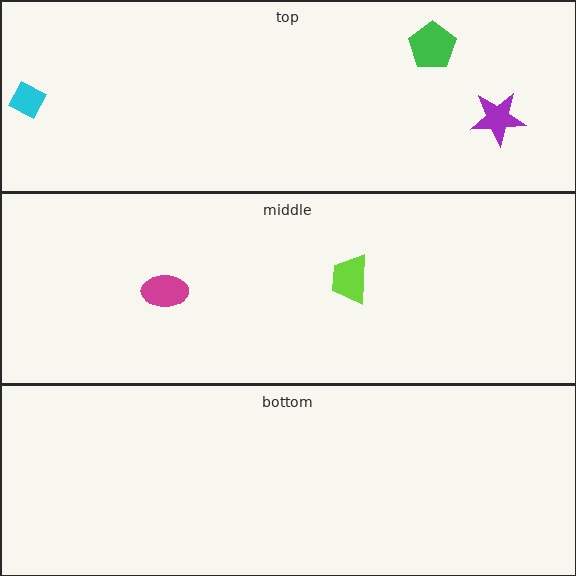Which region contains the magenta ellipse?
The middle region.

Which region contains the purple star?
The top region.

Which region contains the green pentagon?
The top region.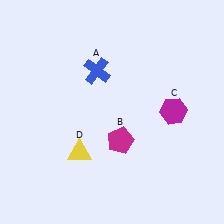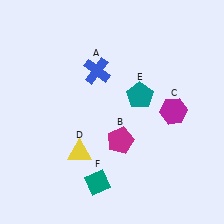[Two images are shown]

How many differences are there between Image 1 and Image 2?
There are 2 differences between the two images.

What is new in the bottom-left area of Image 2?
A teal diamond (F) was added in the bottom-left area of Image 2.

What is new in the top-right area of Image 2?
A teal pentagon (E) was added in the top-right area of Image 2.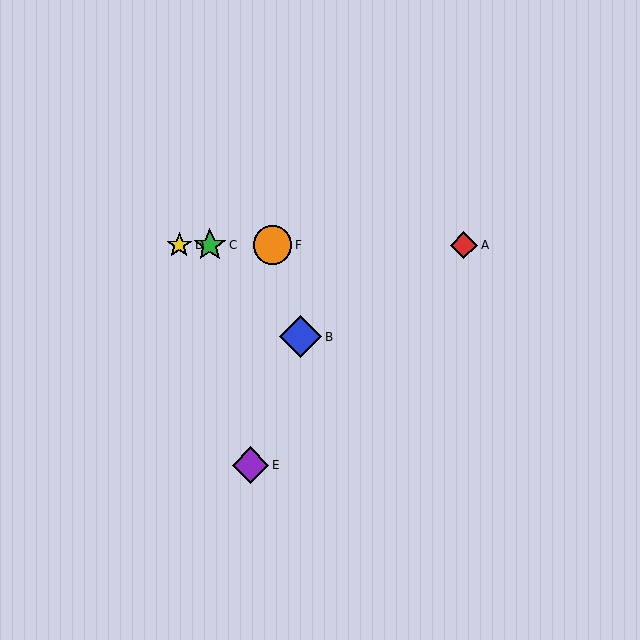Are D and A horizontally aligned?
Yes, both are at y≈245.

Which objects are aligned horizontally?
Objects A, C, D, F are aligned horizontally.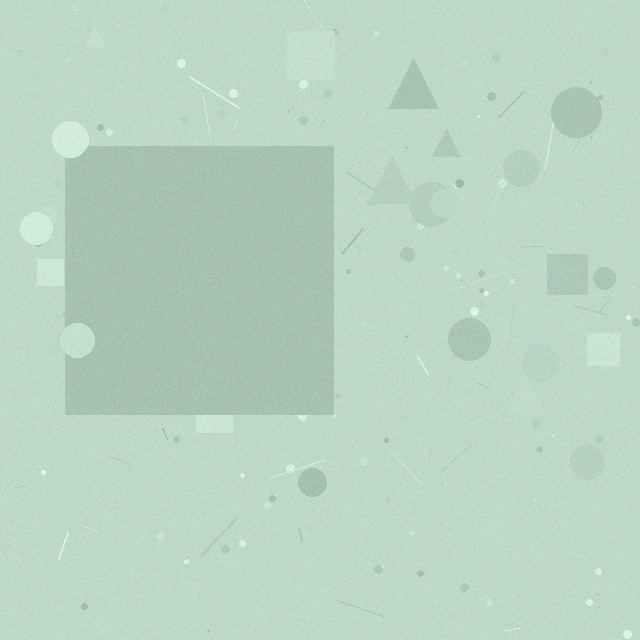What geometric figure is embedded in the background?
A square is embedded in the background.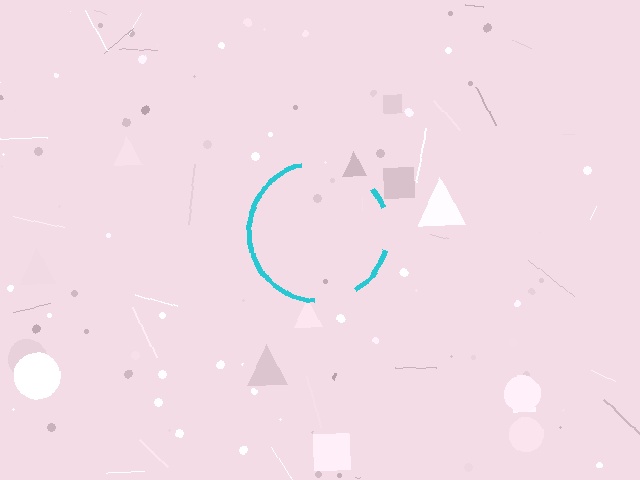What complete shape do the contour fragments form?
The contour fragments form a circle.